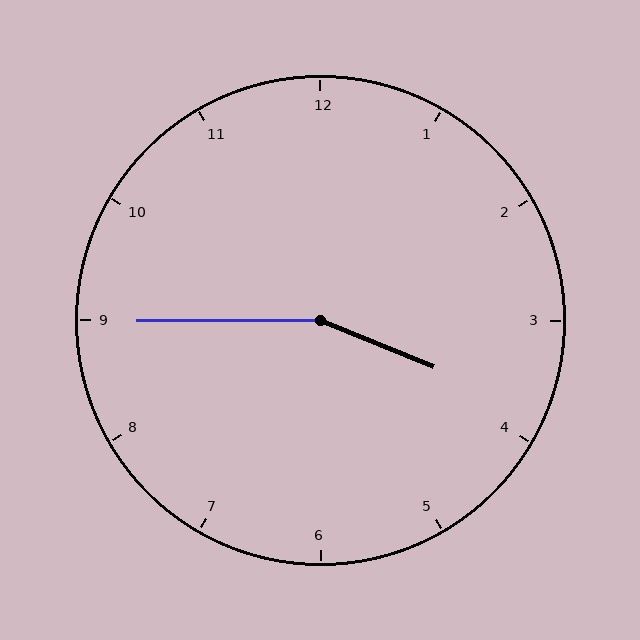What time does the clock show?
3:45.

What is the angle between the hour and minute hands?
Approximately 158 degrees.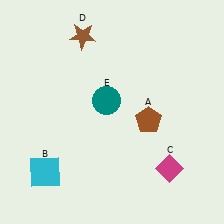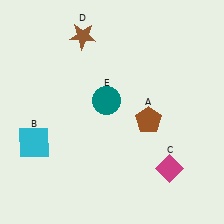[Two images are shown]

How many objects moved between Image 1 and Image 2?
1 object moved between the two images.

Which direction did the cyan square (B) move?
The cyan square (B) moved up.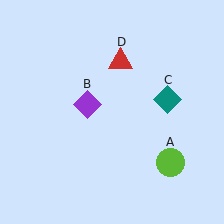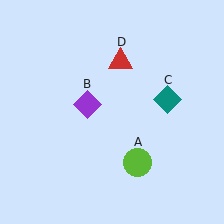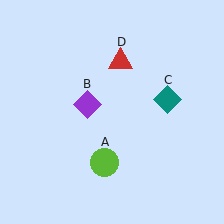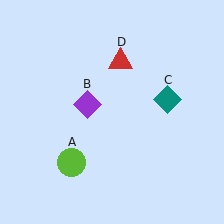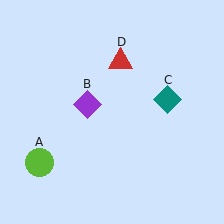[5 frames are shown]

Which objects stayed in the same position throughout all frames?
Purple diamond (object B) and teal diamond (object C) and red triangle (object D) remained stationary.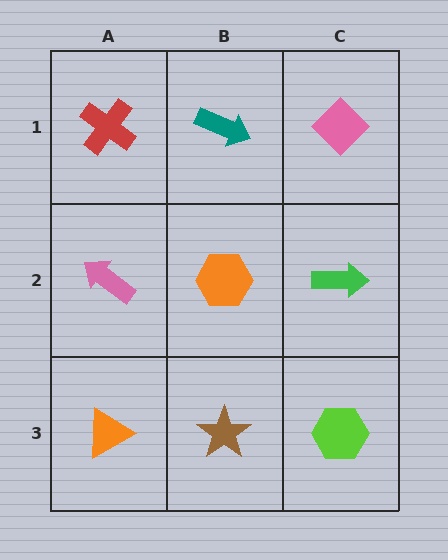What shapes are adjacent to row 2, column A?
A red cross (row 1, column A), an orange triangle (row 3, column A), an orange hexagon (row 2, column B).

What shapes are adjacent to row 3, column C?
A green arrow (row 2, column C), a brown star (row 3, column B).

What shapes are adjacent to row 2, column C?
A pink diamond (row 1, column C), a lime hexagon (row 3, column C), an orange hexagon (row 2, column B).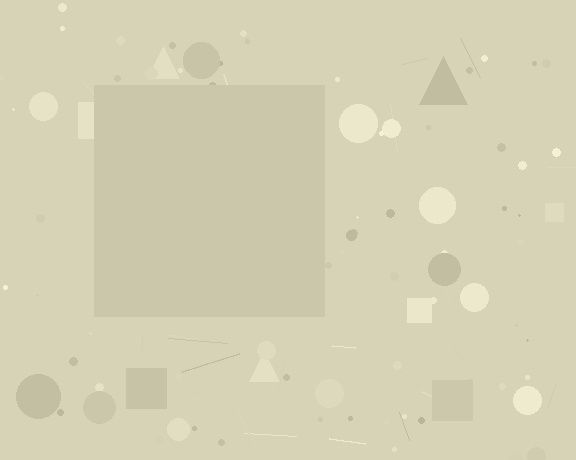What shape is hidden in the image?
A square is hidden in the image.